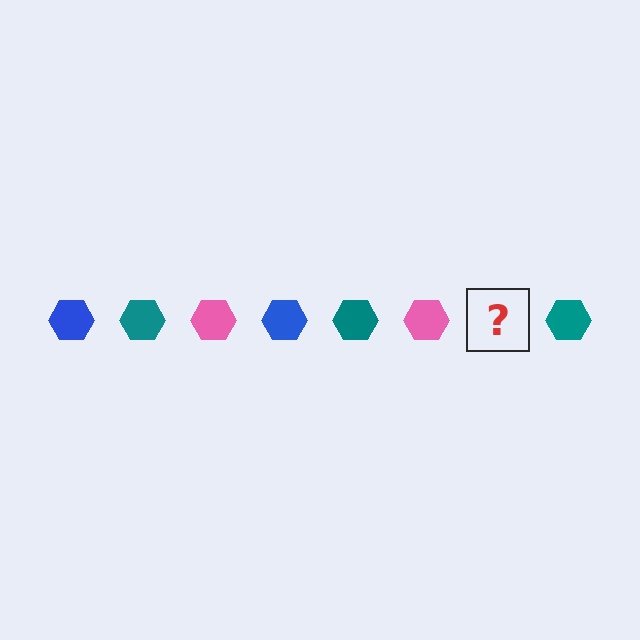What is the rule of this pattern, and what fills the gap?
The rule is that the pattern cycles through blue, teal, pink hexagons. The gap should be filled with a blue hexagon.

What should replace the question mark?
The question mark should be replaced with a blue hexagon.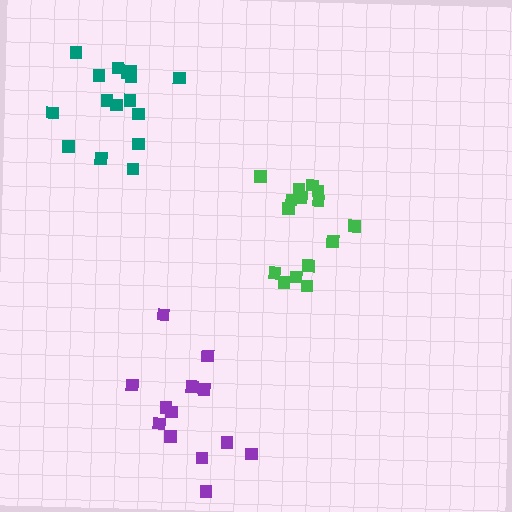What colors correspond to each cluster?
The clusters are colored: purple, green, teal.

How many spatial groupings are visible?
There are 3 spatial groupings.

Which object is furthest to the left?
The teal cluster is leftmost.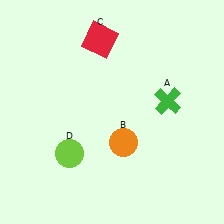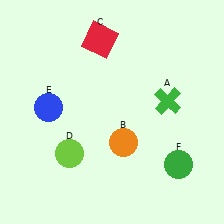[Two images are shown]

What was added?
A blue circle (E), a green circle (F) were added in Image 2.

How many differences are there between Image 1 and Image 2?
There are 2 differences between the two images.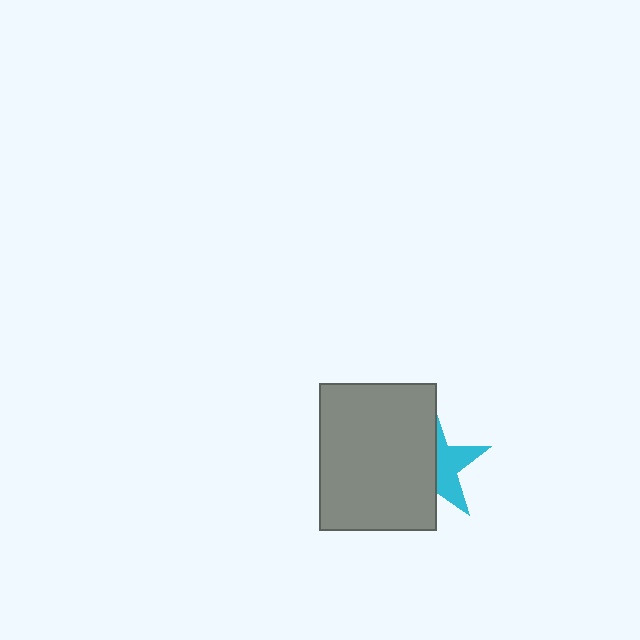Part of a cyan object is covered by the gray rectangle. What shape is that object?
It is a star.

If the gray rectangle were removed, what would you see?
You would see the complete cyan star.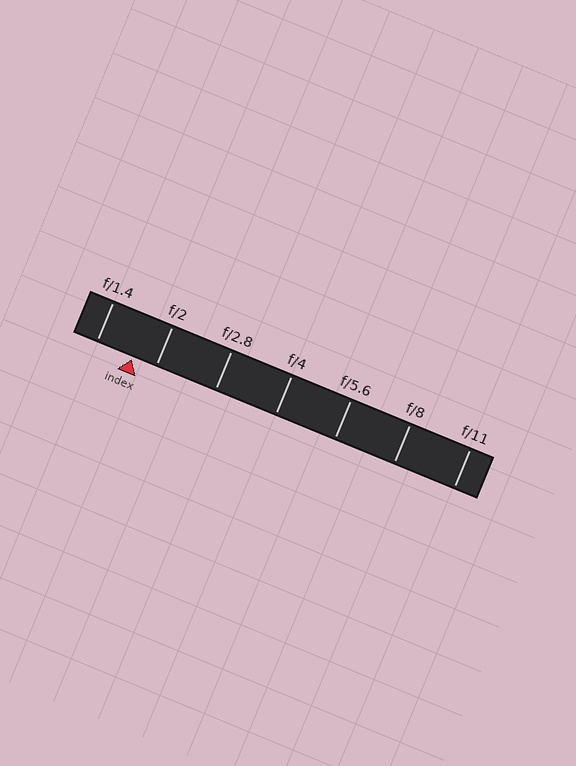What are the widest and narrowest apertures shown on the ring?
The widest aperture shown is f/1.4 and the narrowest is f/11.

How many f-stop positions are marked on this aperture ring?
There are 7 f-stop positions marked.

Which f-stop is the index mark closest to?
The index mark is closest to f/2.